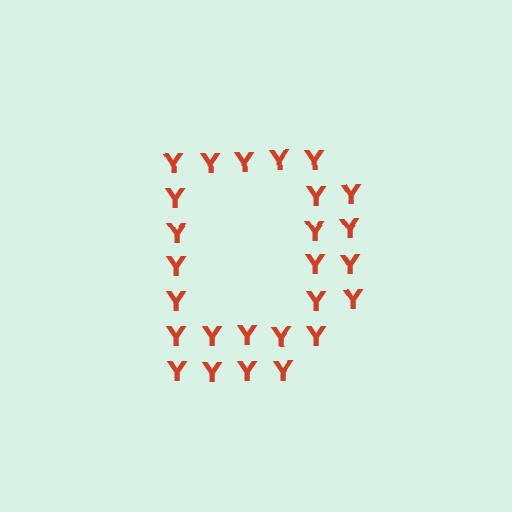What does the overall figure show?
The overall figure shows the letter D.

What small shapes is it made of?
It is made of small letter Y's.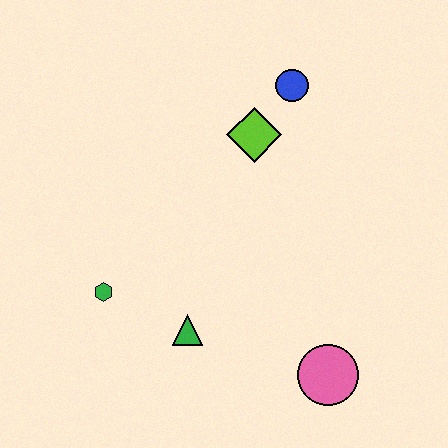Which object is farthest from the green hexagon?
The blue circle is farthest from the green hexagon.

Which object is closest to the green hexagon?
The green triangle is closest to the green hexagon.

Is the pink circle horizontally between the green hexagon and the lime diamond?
No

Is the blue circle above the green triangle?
Yes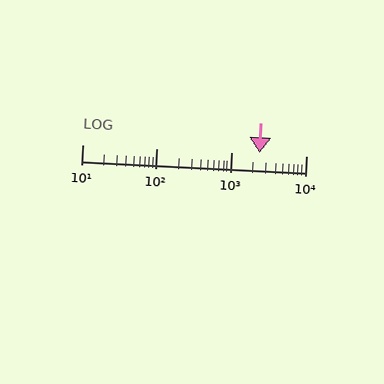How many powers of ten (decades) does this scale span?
The scale spans 3 decades, from 10 to 10000.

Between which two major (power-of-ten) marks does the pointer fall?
The pointer is between 1000 and 10000.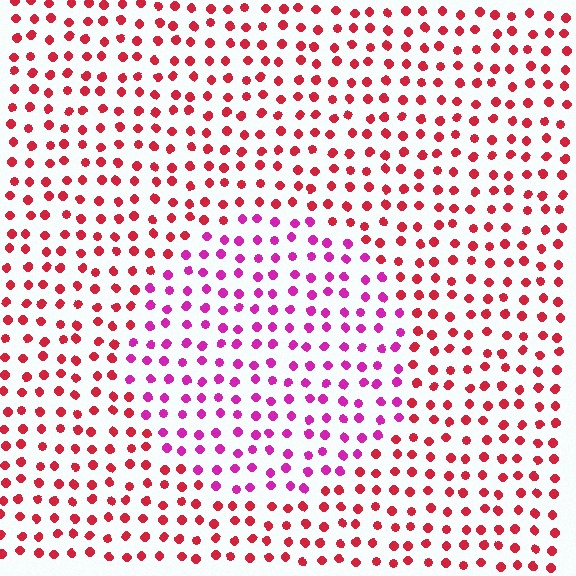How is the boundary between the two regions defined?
The boundary is defined purely by a slight shift in hue (about 41 degrees). Spacing, size, and orientation are identical on both sides.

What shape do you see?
I see a circle.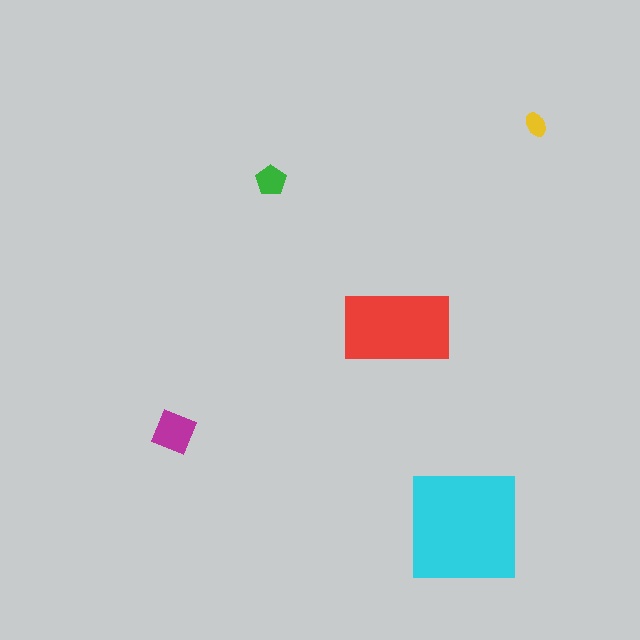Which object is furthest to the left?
The magenta diamond is leftmost.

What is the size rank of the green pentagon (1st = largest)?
4th.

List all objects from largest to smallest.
The cyan square, the red rectangle, the magenta diamond, the green pentagon, the yellow ellipse.